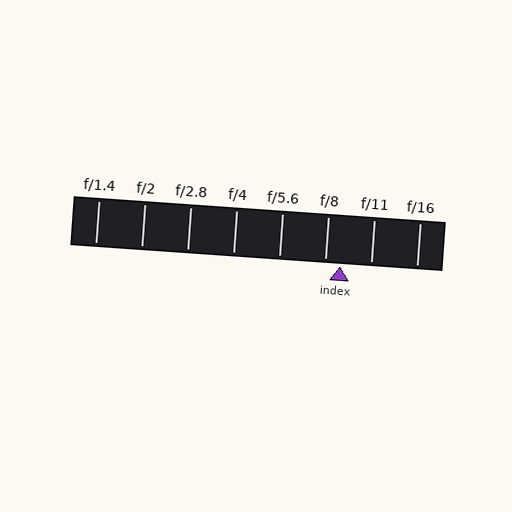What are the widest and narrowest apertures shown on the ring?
The widest aperture shown is f/1.4 and the narrowest is f/16.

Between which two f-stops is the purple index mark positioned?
The index mark is between f/8 and f/11.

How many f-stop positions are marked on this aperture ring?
There are 8 f-stop positions marked.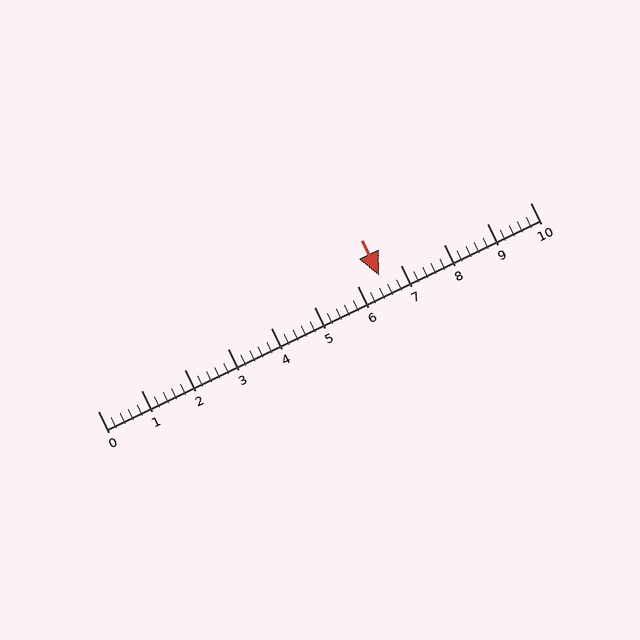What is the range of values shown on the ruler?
The ruler shows values from 0 to 10.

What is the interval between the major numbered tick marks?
The major tick marks are spaced 1 units apart.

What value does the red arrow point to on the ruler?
The red arrow points to approximately 6.5.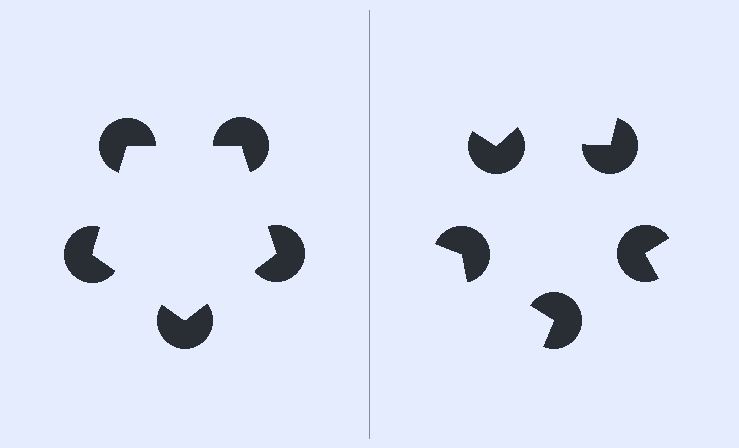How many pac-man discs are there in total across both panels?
10 — 5 on each side.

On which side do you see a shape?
An illusory pentagon appears on the left side. On the right side the wedge cuts are rotated, so no coherent shape forms.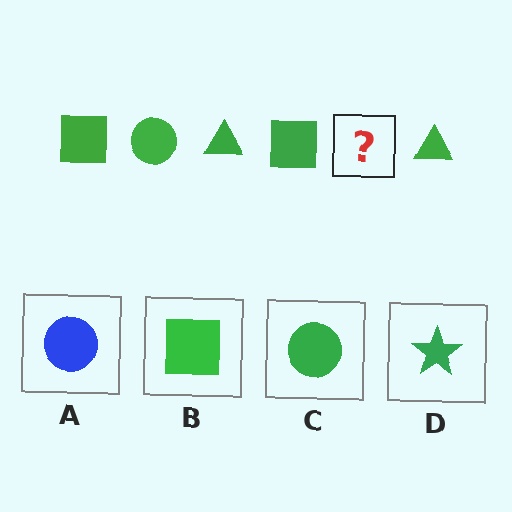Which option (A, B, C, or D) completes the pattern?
C.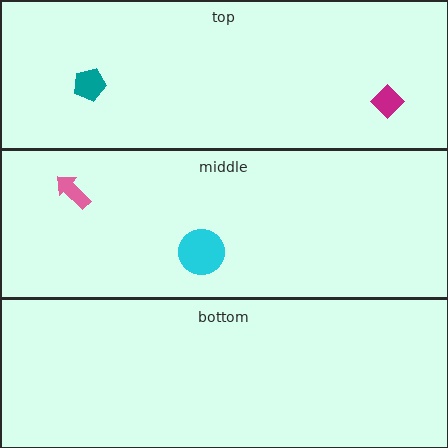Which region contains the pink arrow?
The middle region.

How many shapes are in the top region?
2.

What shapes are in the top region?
The teal pentagon, the magenta diamond.